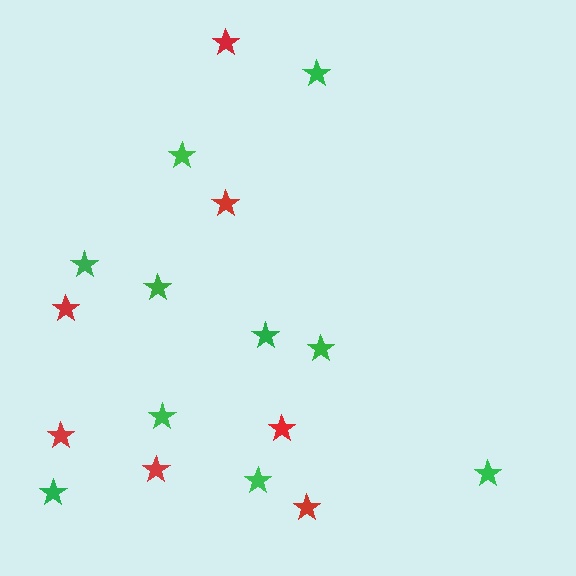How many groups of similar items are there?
There are 2 groups: one group of red stars (7) and one group of green stars (10).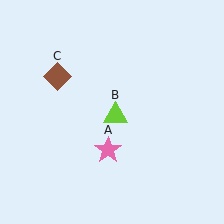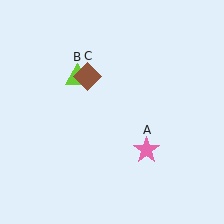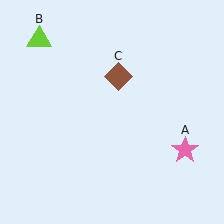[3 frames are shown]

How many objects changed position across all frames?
3 objects changed position: pink star (object A), lime triangle (object B), brown diamond (object C).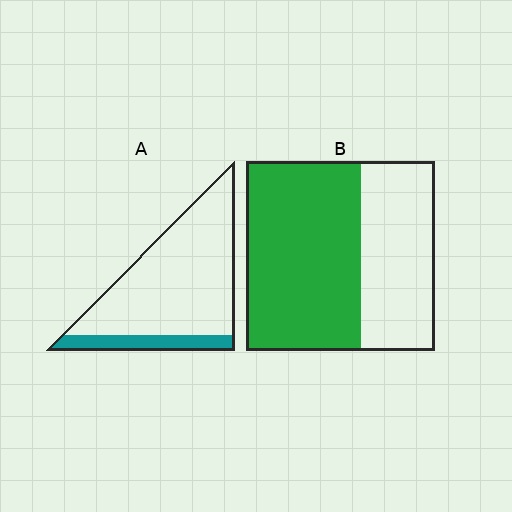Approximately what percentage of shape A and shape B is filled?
A is approximately 15% and B is approximately 60%.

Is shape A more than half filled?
No.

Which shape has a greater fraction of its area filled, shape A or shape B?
Shape B.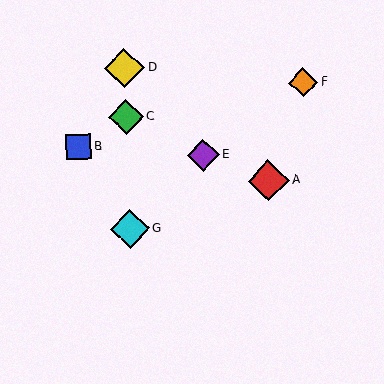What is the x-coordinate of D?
Object D is at x≈125.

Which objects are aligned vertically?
Objects C, D, G are aligned vertically.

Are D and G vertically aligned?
Yes, both are at x≈125.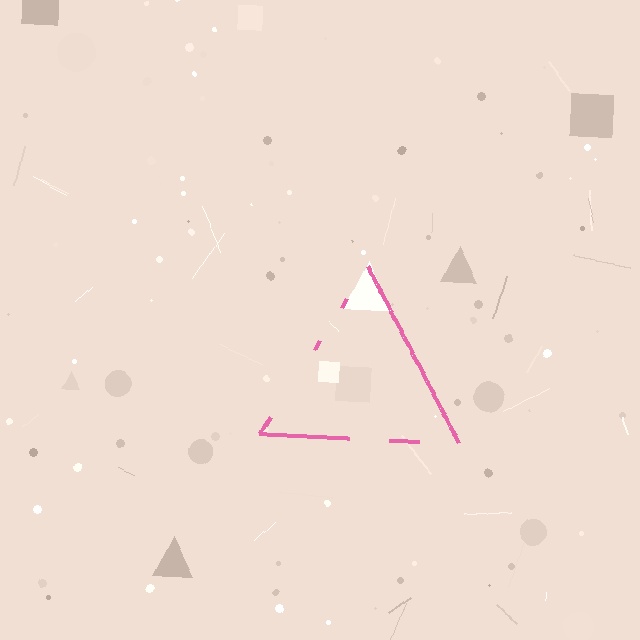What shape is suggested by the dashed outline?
The dashed outline suggests a triangle.